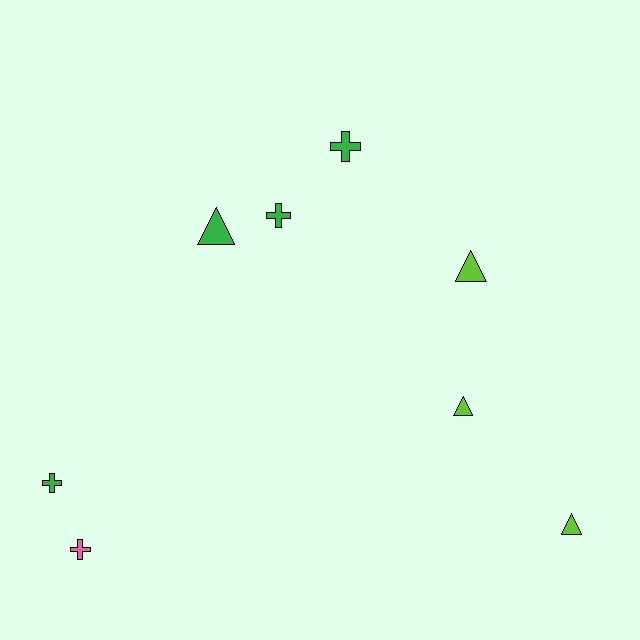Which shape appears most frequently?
Cross, with 4 objects.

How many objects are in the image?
There are 8 objects.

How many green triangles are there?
There is 1 green triangle.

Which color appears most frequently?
Green, with 4 objects.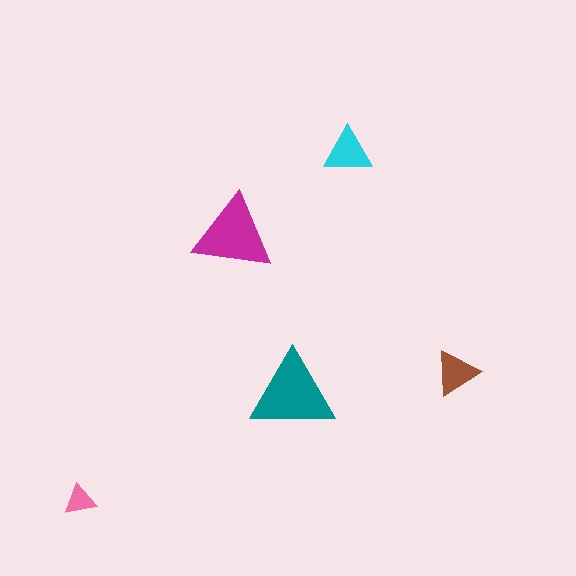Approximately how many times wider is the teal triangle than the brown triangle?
About 2 times wider.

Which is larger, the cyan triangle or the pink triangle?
The cyan one.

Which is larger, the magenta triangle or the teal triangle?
The teal one.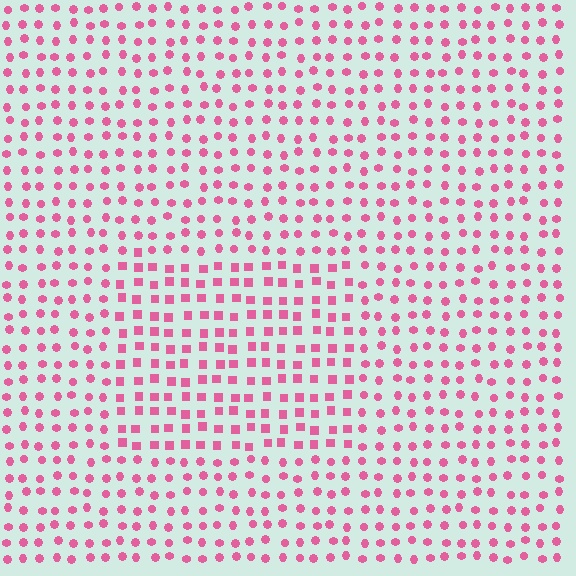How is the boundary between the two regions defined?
The boundary is defined by a change in element shape: squares inside vs. circles outside. All elements share the same color and spacing.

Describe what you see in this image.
The image is filled with small pink elements arranged in a uniform grid. A rectangle-shaped region contains squares, while the surrounding area contains circles. The boundary is defined purely by the change in element shape.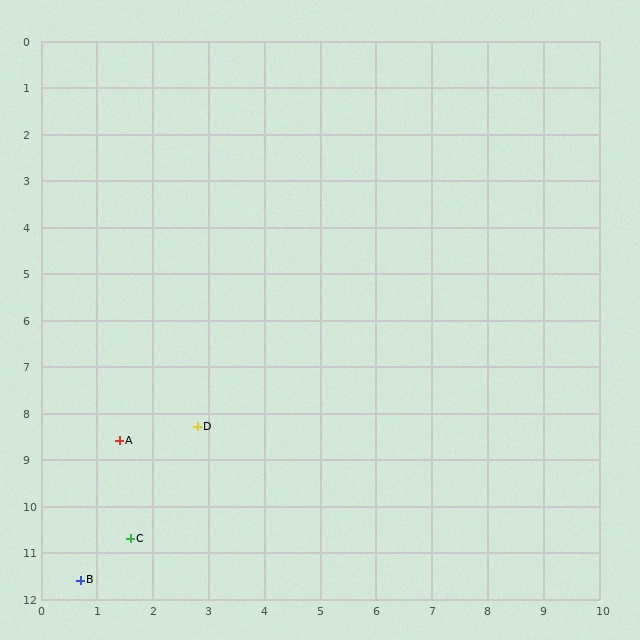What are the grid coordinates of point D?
Point D is at approximately (2.8, 8.3).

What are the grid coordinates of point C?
Point C is at approximately (1.6, 10.7).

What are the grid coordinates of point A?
Point A is at approximately (1.4, 8.6).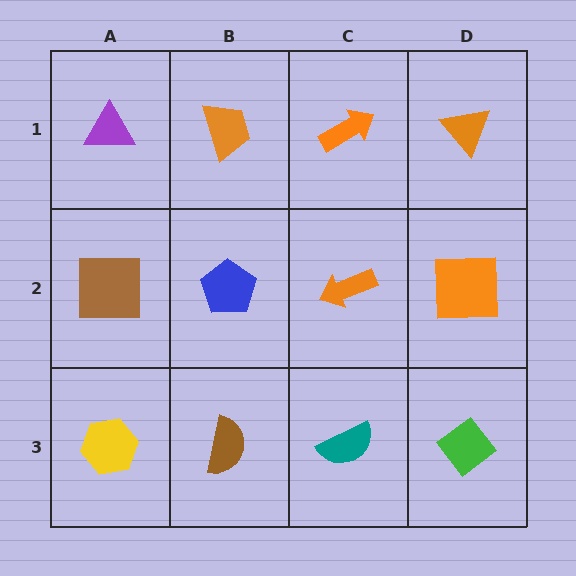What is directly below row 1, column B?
A blue pentagon.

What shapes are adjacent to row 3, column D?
An orange square (row 2, column D), a teal semicircle (row 3, column C).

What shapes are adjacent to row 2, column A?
A purple triangle (row 1, column A), a yellow hexagon (row 3, column A), a blue pentagon (row 2, column B).